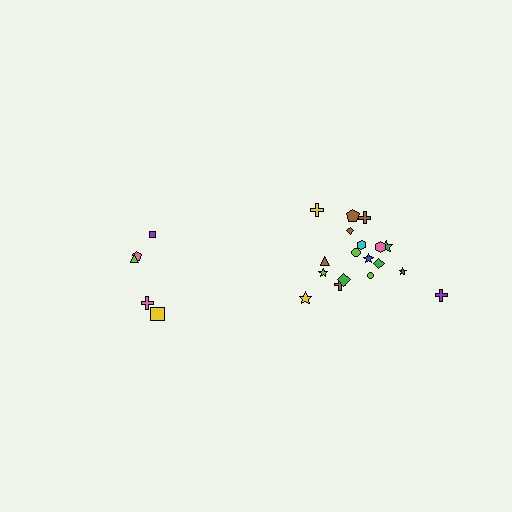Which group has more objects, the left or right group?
The right group.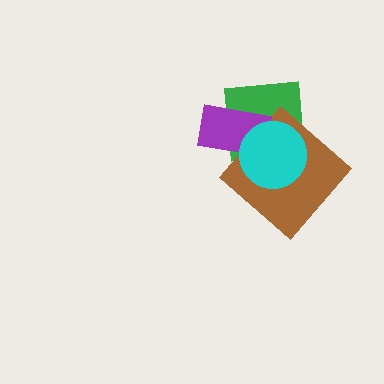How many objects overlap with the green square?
3 objects overlap with the green square.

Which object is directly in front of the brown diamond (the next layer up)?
The purple rectangle is directly in front of the brown diamond.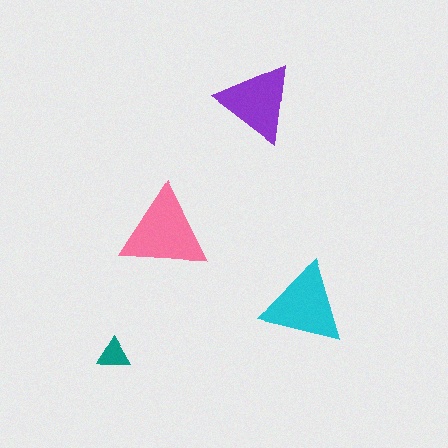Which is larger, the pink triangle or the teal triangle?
The pink one.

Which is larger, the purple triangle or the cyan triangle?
The cyan one.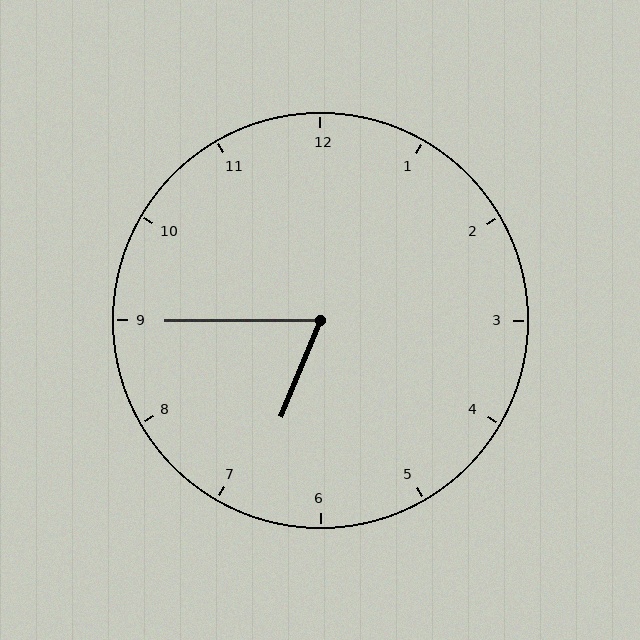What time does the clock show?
6:45.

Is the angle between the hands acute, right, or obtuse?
It is acute.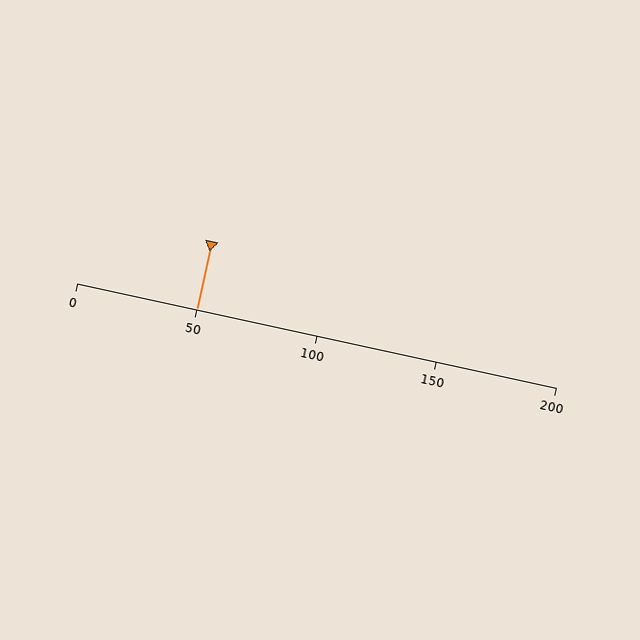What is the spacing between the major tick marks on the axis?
The major ticks are spaced 50 apart.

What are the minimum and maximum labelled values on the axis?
The axis runs from 0 to 200.